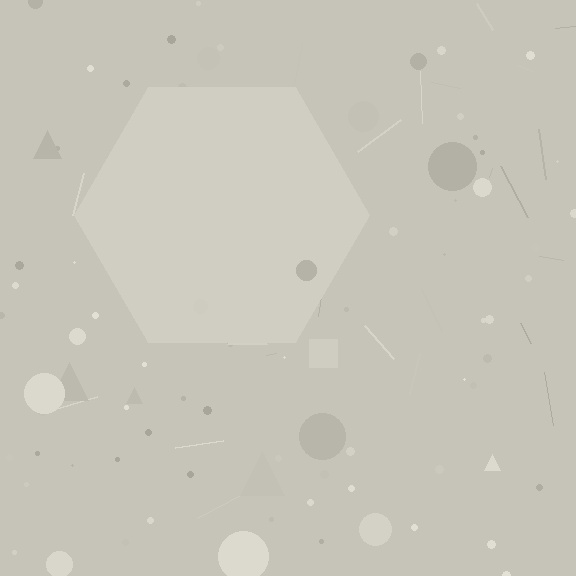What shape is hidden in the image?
A hexagon is hidden in the image.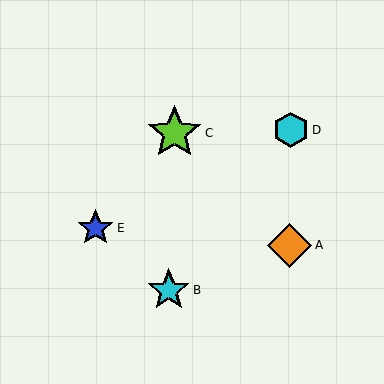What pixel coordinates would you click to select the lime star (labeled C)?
Click at (174, 133) to select the lime star C.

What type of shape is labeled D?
Shape D is a cyan hexagon.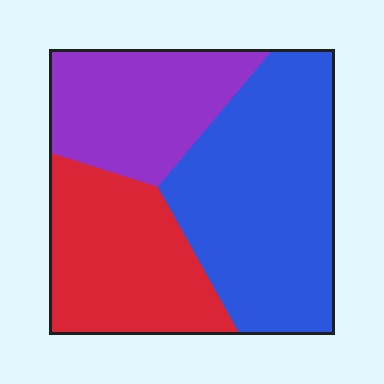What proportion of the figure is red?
Red takes up about one third (1/3) of the figure.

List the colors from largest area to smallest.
From largest to smallest: blue, red, purple.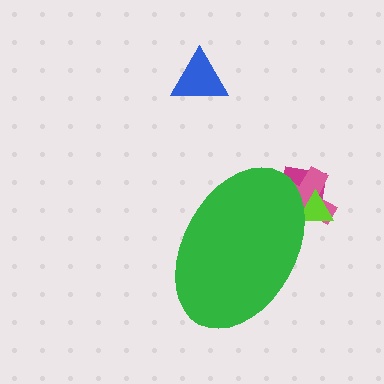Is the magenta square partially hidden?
Yes, the magenta square is partially hidden behind the green ellipse.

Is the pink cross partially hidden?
Yes, the pink cross is partially hidden behind the green ellipse.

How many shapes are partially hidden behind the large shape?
3 shapes are partially hidden.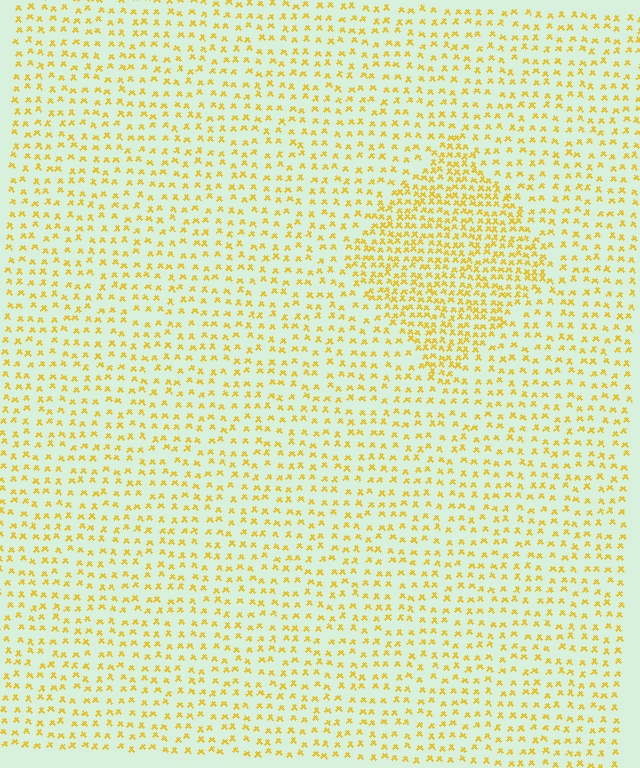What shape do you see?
I see a diamond.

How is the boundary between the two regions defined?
The boundary is defined by a change in element density (approximately 2.0x ratio). All elements are the same color, size, and shape.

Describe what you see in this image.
The image contains small yellow elements arranged at two different densities. A diamond-shaped region is visible where the elements are more densely packed than the surrounding area.